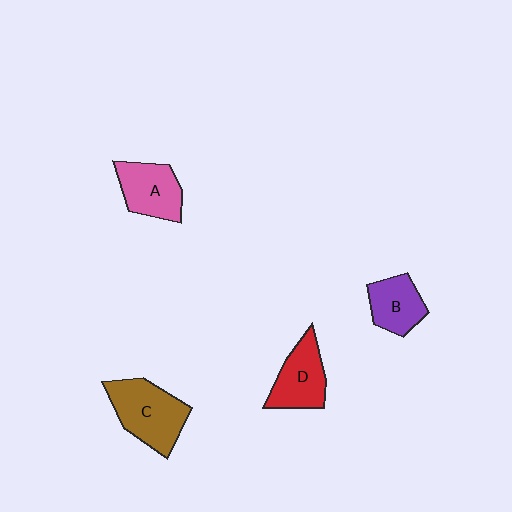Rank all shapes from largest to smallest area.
From largest to smallest: C (brown), A (pink), D (red), B (purple).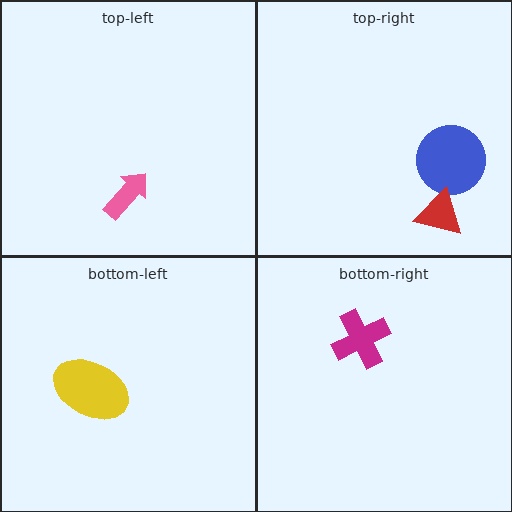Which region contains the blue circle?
The top-right region.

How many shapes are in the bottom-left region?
1.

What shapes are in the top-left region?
The pink arrow.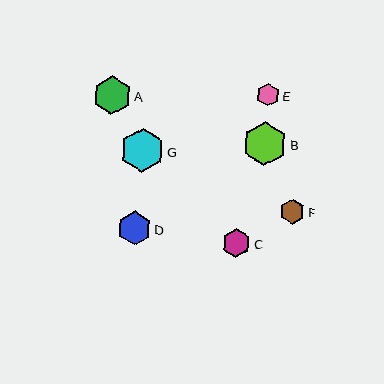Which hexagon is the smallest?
Hexagon E is the smallest with a size of approximately 22 pixels.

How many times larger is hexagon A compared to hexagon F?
Hexagon A is approximately 1.5 times the size of hexagon F.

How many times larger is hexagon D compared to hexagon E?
Hexagon D is approximately 1.5 times the size of hexagon E.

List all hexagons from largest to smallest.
From largest to smallest: G, B, A, D, C, F, E.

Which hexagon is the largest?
Hexagon G is the largest with a size of approximately 44 pixels.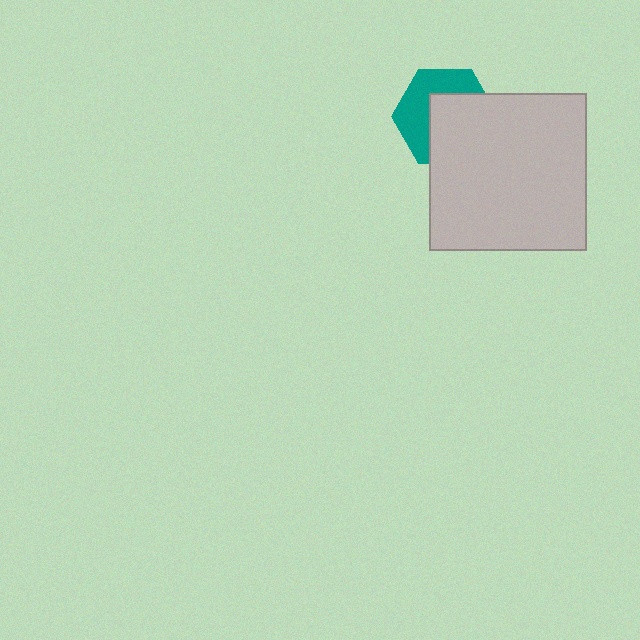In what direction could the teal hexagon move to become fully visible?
The teal hexagon could move toward the upper-left. That would shift it out from behind the light gray square entirely.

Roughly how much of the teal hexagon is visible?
About half of it is visible (roughly 46%).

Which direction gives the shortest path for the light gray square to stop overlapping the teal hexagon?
Moving toward the lower-right gives the shortest separation.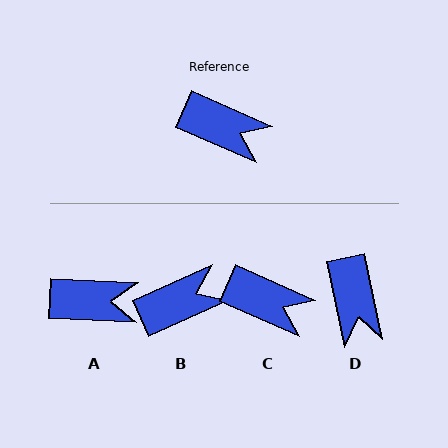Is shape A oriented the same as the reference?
No, it is off by about 21 degrees.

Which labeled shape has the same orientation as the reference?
C.